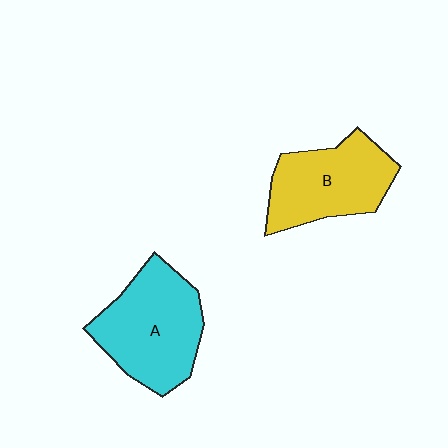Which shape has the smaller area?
Shape B (yellow).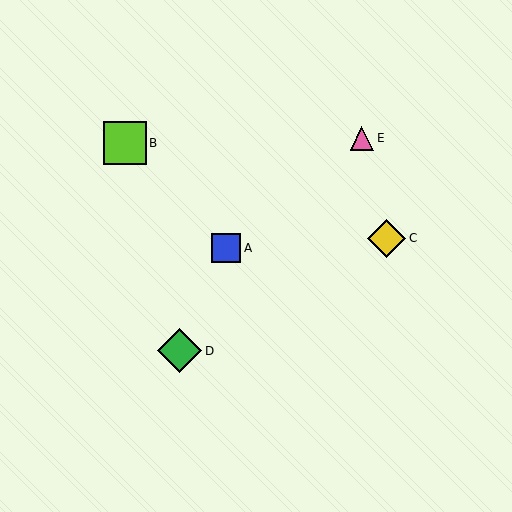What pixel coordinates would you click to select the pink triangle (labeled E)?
Click at (362, 138) to select the pink triangle E.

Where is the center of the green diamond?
The center of the green diamond is at (180, 351).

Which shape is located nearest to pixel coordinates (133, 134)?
The lime square (labeled B) at (125, 143) is nearest to that location.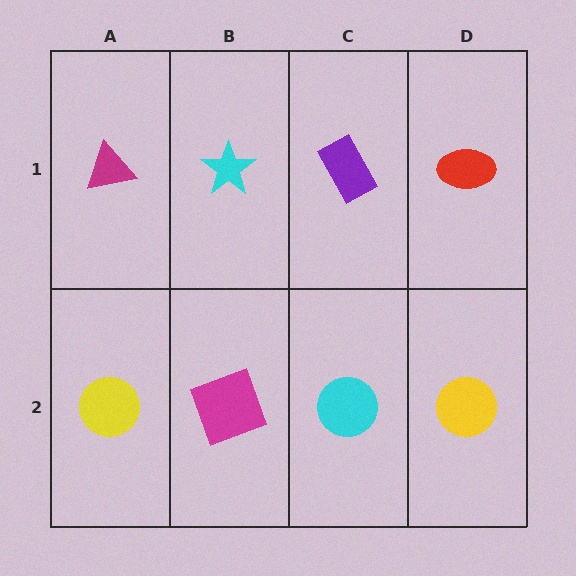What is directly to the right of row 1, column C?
A red ellipse.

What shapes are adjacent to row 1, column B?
A magenta square (row 2, column B), a magenta triangle (row 1, column A), a purple rectangle (row 1, column C).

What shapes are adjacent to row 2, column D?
A red ellipse (row 1, column D), a cyan circle (row 2, column C).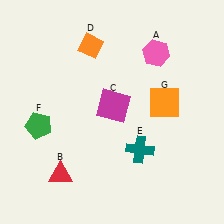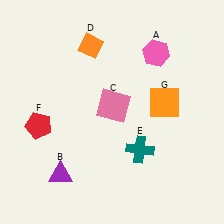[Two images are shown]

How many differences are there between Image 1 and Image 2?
There are 3 differences between the two images.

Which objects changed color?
B changed from red to purple. C changed from magenta to pink. F changed from green to red.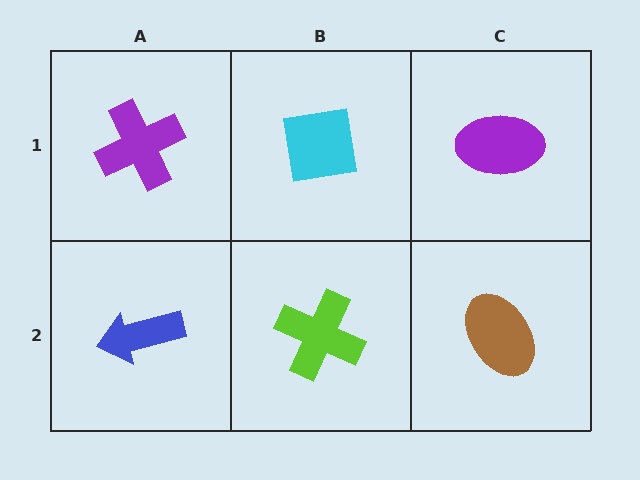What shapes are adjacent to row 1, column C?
A brown ellipse (row 2, column C), a cyan square (row 1, column B).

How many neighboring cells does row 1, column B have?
3.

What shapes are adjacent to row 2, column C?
A purple ellipse (row 1, column C), a lime cross (row 2, column B).